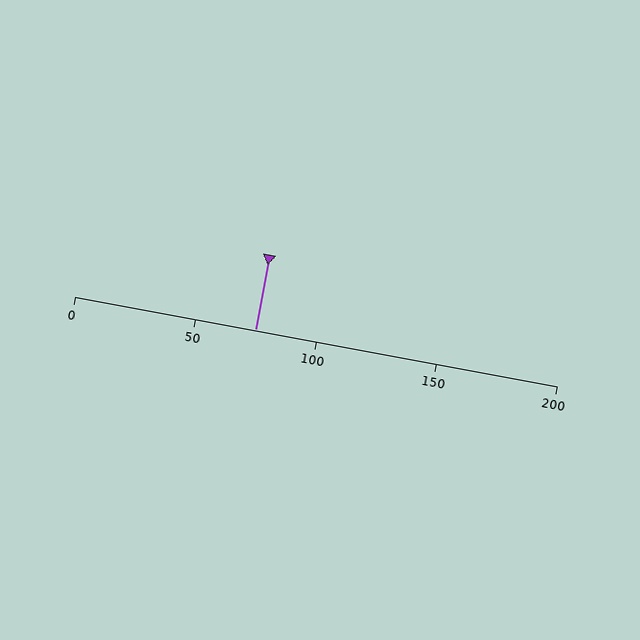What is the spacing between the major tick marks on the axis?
The major ticks are spaced 50 apart.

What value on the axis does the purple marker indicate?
The marker indicates approximately 75.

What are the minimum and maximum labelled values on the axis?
The axis runs from 0 to 200.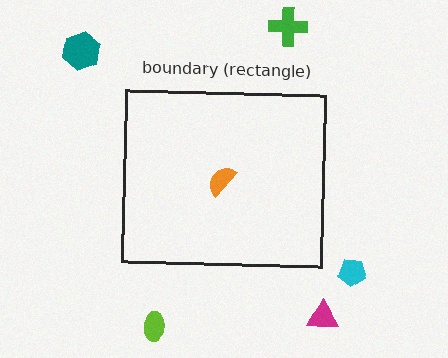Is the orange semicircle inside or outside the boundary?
Inside.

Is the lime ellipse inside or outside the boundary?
Outside.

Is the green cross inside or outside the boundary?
Outside.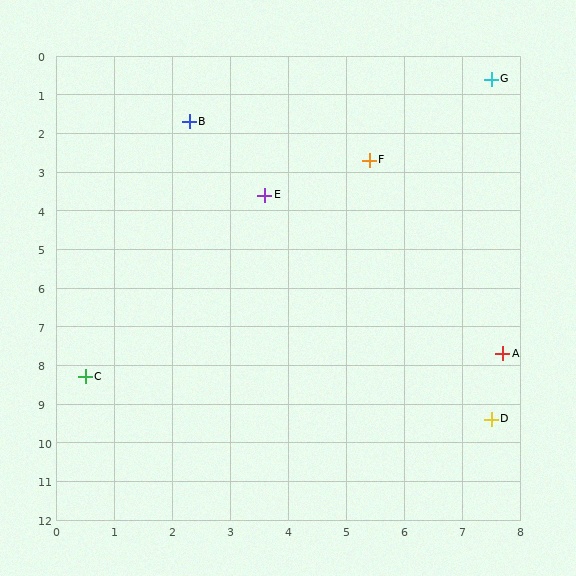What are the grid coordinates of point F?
Point F is at approximately (5.4, 2.7).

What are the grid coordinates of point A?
Point A is at approximately (7.7, 7.7).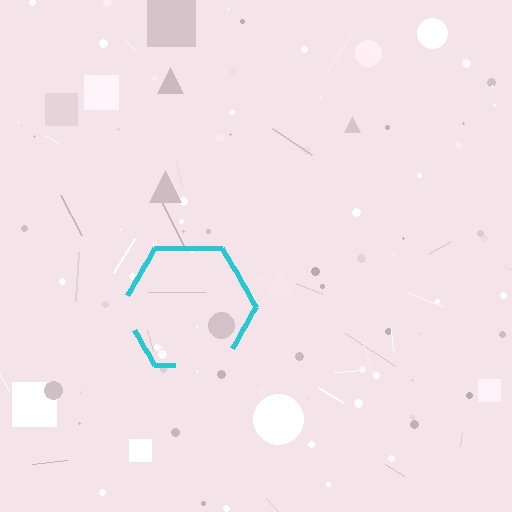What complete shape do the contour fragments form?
The contour fragments form a hexagon.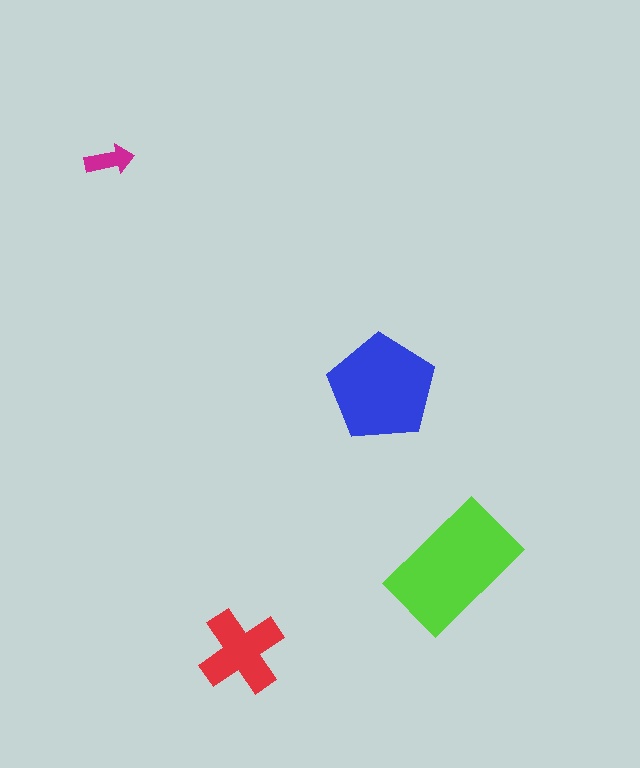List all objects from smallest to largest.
The magenta arrow, the red cross, the blue pentagon, the lime rectangle.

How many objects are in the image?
There are 4 objects in the image.